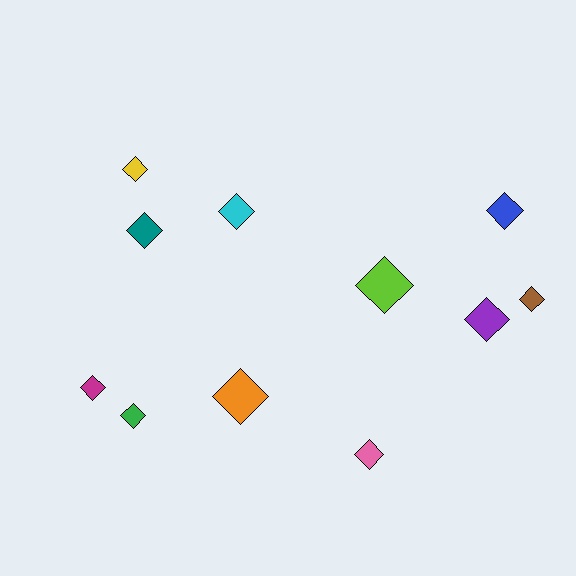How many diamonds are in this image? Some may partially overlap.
There are 11 diamonds.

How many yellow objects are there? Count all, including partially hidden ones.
There is 1 yellow object.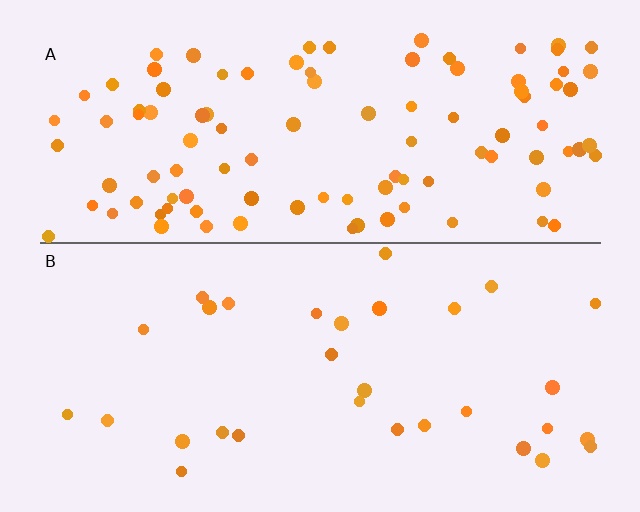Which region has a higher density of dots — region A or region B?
A (the top).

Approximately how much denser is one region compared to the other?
Approximately 3.3× — region A over region B.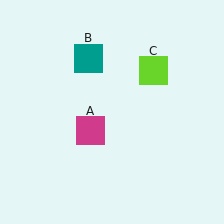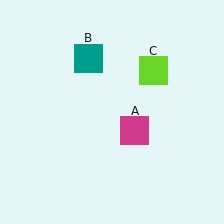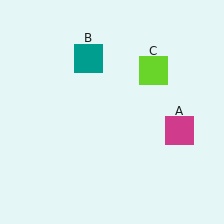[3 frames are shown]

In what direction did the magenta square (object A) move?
The magenta square (object A) moved right.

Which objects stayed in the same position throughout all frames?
Teal square (object B) and lime square (object C) remained stationary.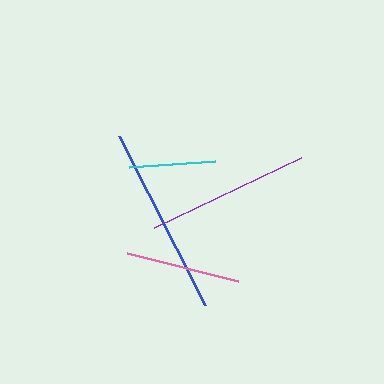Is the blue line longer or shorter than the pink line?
The blue line is longer than the pink line.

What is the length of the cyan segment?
The cyan segment is approximately 86 pixels long.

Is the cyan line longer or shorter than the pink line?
The pink line is longer than the cyan line.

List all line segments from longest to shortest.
From longest to shortest: blue, purple, pink, cyan.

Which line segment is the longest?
The blue line is the longest at approximately 190 pixels.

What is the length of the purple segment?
The purple segment is approximately 163 pixels long.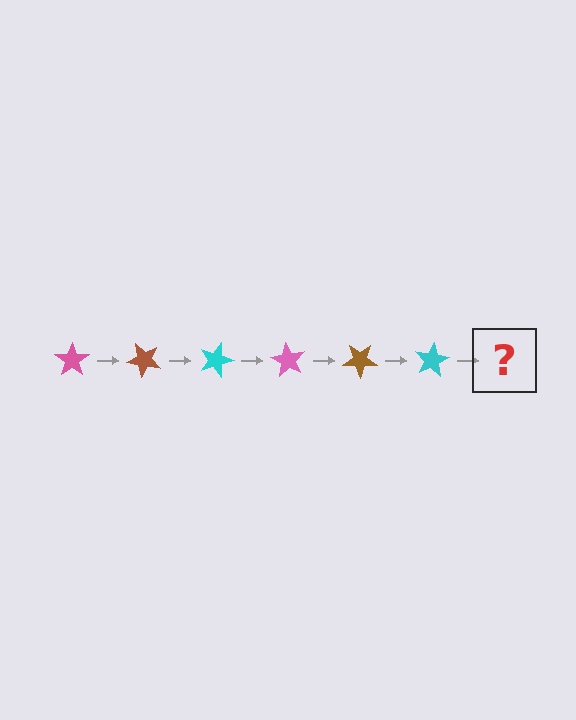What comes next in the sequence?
The next element should be a pink star, rotated 270 degrees from the start.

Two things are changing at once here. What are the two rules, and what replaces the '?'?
The two rules are that it rotates 45 degrees each step and the color cycles through pink, brown, and cyan. The '?' should be a pink star, rotated 270 degrees from the start.